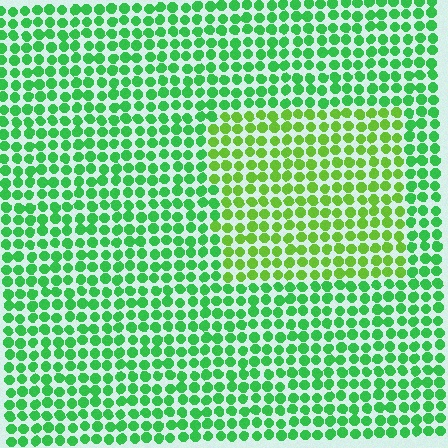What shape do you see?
I see a rectangle.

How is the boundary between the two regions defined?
The boundary is defined purely by a slight shift in hue (about 32 degrees). Spacing, size, and orientation are identical on both sides.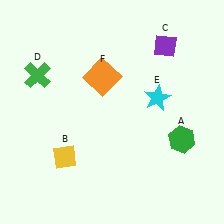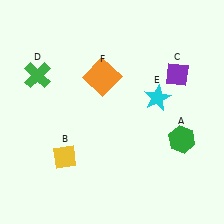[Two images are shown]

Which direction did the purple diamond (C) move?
The purple diamond (C) moved down.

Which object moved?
The purple diamond (C) moved down.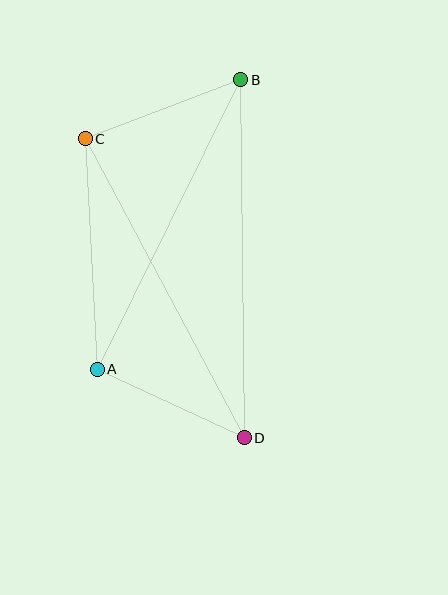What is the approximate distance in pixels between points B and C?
The distance between B and C is approximately 166 pixels.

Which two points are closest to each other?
Points A and D are closest to each other.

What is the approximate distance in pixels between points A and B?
The distance between A and B is approximately 323 pixels.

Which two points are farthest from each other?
Points B and D are farthest from each other.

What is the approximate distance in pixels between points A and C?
The distance between A and C is approximately 231 pixels.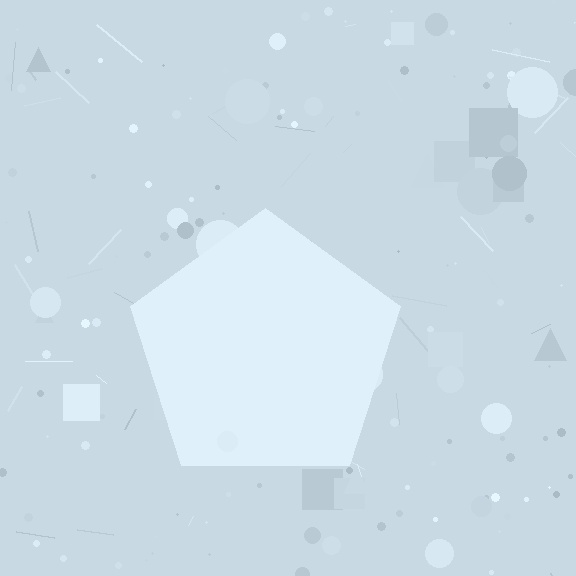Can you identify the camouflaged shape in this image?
The camouflaged shape is a pentagon.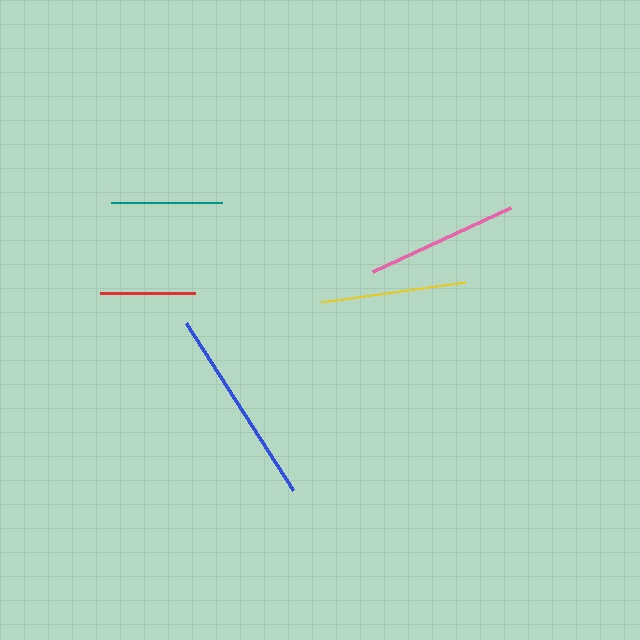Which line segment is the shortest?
The red line is the shortest at approximately 95 pixels.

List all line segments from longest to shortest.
From longest to shortest: blue, pink, yellow, teal, red.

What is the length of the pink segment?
The pink segment is approximately 152 pixels long.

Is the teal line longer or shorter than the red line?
The teal line is longer than the red line.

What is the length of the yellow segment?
The yellow segment is approximately 145 pixels long.